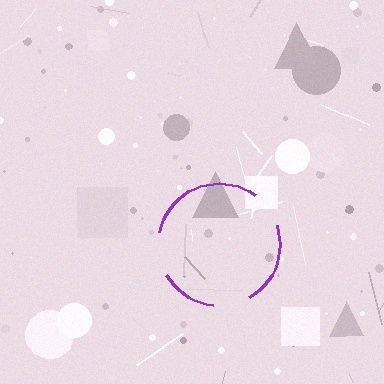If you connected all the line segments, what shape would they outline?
They would outline a circle.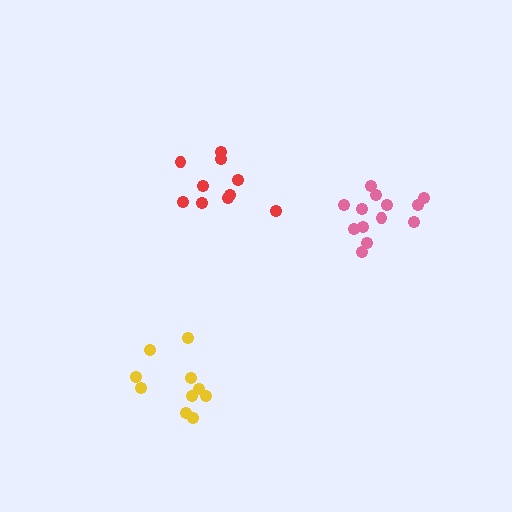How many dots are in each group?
Group 1: 10 dots, Group 2: 10 dots, Group 3: 13 dots (33 total).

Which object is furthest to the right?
The pink cluster is rightmost.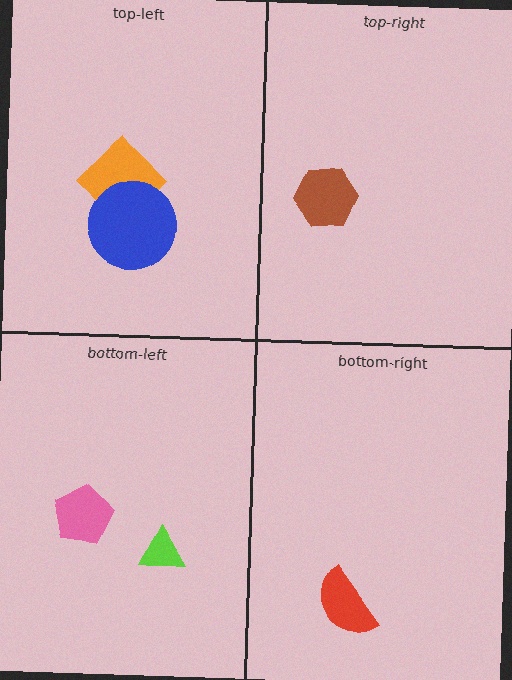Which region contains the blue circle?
The top-left region.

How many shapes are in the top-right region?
1.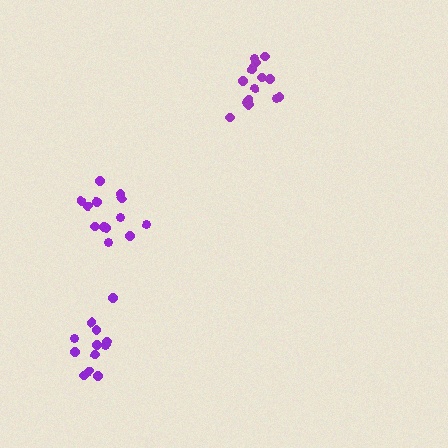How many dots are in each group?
Group 1: 15 dots, Group 2: 13 dots, Group 3: 13 dots (41 total).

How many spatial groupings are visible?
There are 3 spatial groupings.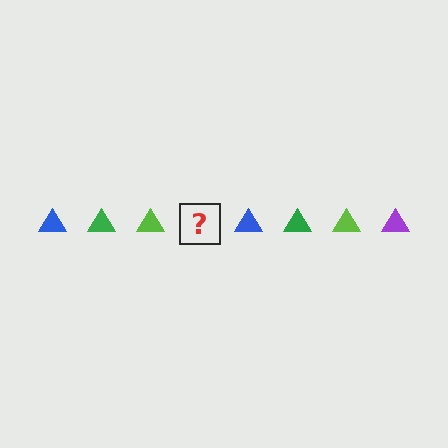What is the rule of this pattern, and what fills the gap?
The rule is that the pattern cycles through blue, green, lime, purple triangles. The gap should be filled with a purple triangle.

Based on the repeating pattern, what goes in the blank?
The blank should be a purple triangle.